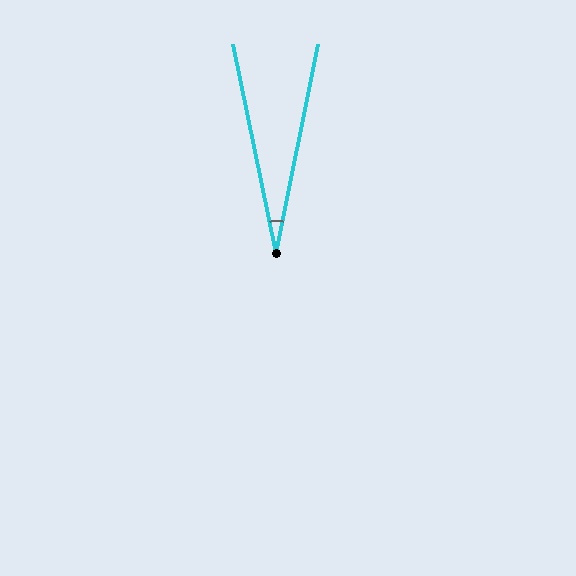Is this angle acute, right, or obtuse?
It is acute.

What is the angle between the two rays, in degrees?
Approximately 23 degrees.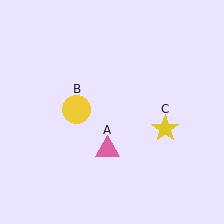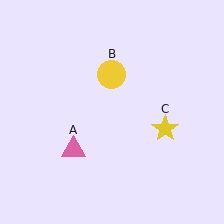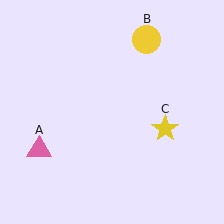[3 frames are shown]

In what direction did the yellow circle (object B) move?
The yellow circle (object B) moved up and to the right.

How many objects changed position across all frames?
2 objects changed position: pink triangle (object A), yellow circle (object B).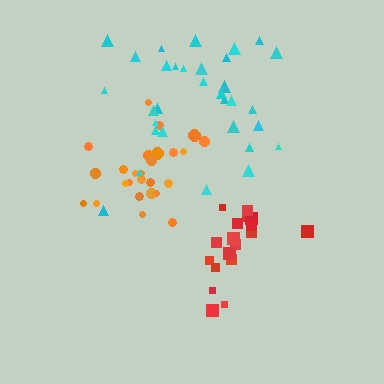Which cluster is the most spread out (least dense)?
Cyan.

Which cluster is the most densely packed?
Red.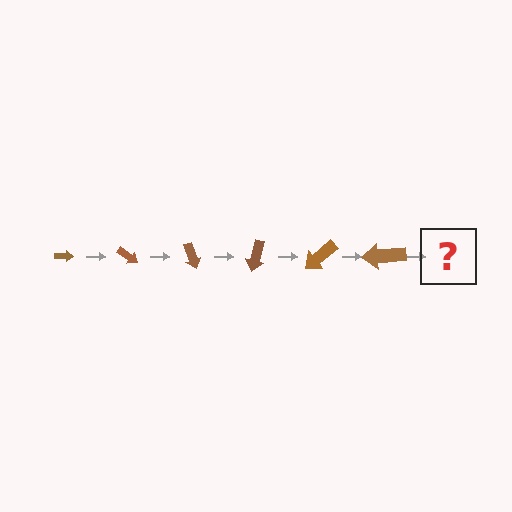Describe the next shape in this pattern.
It should be an arrow, larger than the previous one and rotated 210 degrees from the start.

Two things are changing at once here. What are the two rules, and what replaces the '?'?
The two rules are that the arrow grows larger each step and it rotates 35 degrees each step. The '?' should be an arrow, larger than the previous one and rotated 210 degrees from the start.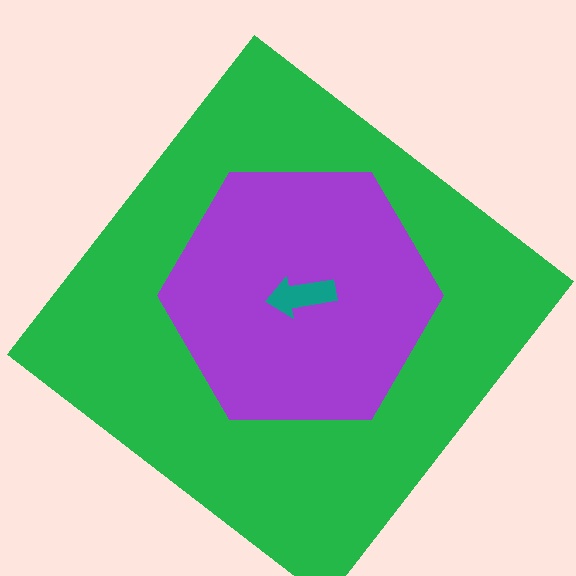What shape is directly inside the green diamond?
The purple hexagon.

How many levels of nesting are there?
3.